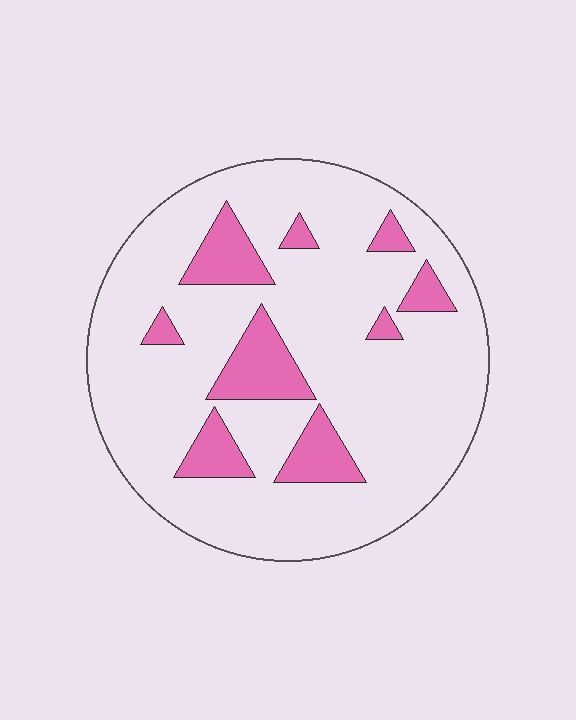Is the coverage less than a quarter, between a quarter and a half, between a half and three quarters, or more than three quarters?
Less than a quarter.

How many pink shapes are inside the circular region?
9.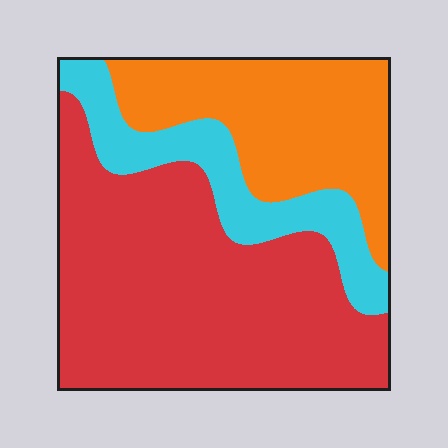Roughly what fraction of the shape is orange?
Orange takes up about one quarter (1/4) of the shape.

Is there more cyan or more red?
Red.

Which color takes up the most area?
Red, at roughly 55%.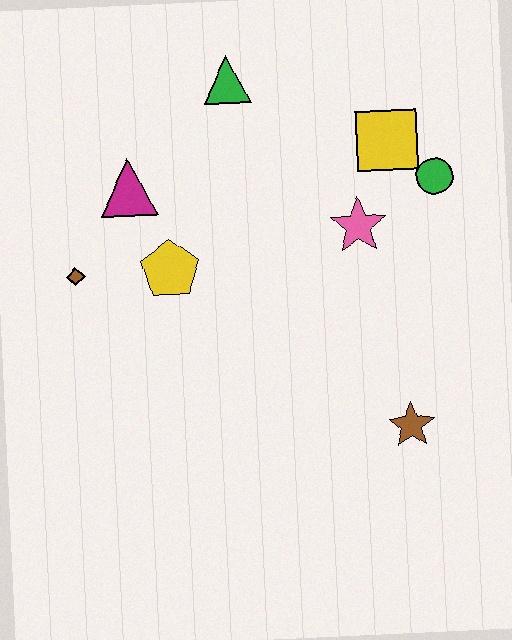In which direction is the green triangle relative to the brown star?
The green triangle is above the brown star.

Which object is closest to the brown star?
The pink star is closest to the brown star.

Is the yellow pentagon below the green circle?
Yes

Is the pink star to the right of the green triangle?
Yes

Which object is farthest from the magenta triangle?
The brown star is farthest from the magenta triangle.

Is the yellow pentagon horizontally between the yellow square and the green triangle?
No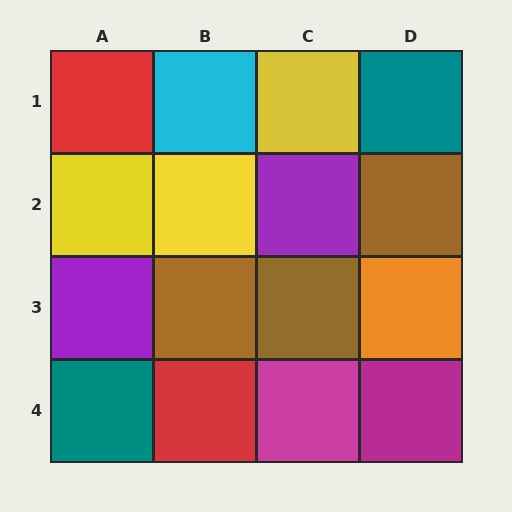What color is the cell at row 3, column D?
Orange.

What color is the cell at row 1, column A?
Red.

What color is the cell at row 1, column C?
Yellow.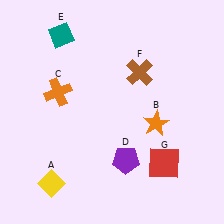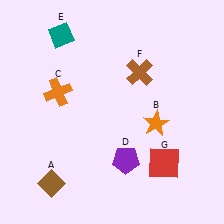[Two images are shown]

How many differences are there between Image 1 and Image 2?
There is 1 difference between the two images.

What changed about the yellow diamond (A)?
In Image 1, A is yellow. In Image 2, it changed to brown.